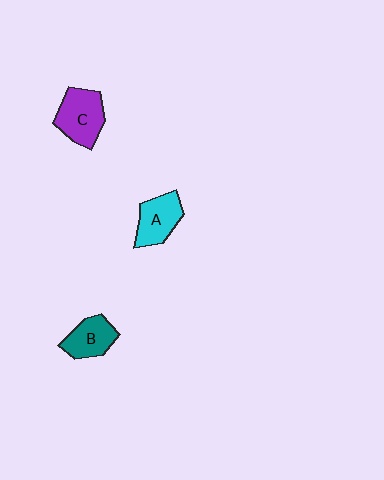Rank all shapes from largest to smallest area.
From largest to smallest: C (purple), A (cyan), B (teal).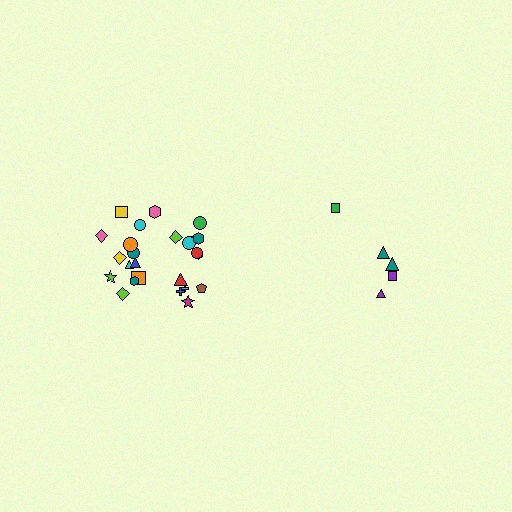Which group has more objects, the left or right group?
The left group.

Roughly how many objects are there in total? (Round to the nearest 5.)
Roughly 30 objects in total.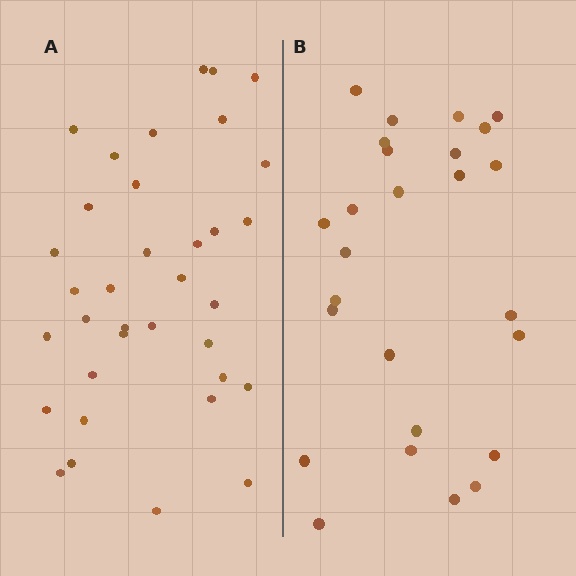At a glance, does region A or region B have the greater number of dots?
Region A (the left region) has more dots.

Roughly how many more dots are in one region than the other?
Region A has roughly 8 or so more dots than region B.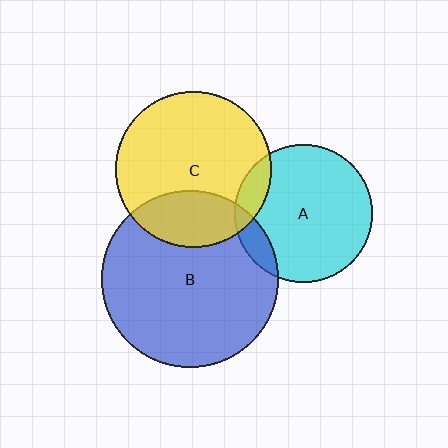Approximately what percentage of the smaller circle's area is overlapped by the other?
Approximately 25%.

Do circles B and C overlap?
Yes.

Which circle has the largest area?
Circle B (blue).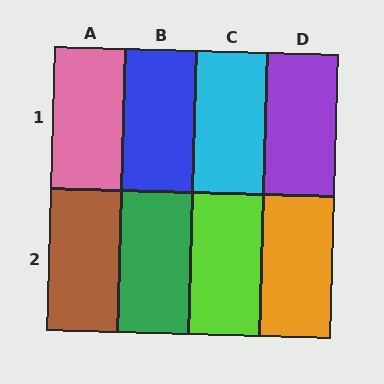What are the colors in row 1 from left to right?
Pink, blue, cyan, purple.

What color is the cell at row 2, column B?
Green.